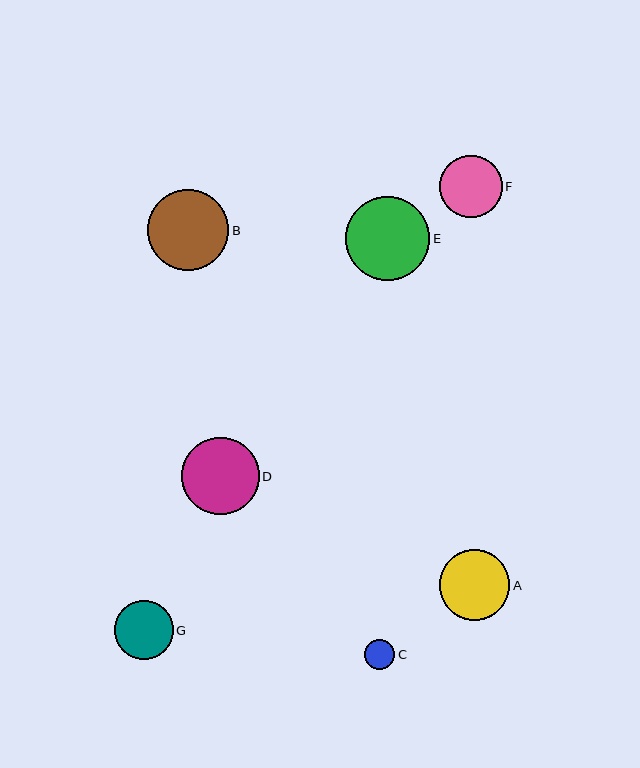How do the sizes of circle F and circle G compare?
Circle F and circle G are approximately the same size.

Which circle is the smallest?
Circle C is the smallest with a size of approximately 30 pixels.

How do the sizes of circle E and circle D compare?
Circle E and circle D are approximately the same size.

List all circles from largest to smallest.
From largest to smallest: E, B, D, A, F, G, C.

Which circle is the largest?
Circle E is the largest with a size of approximately 84 pixels.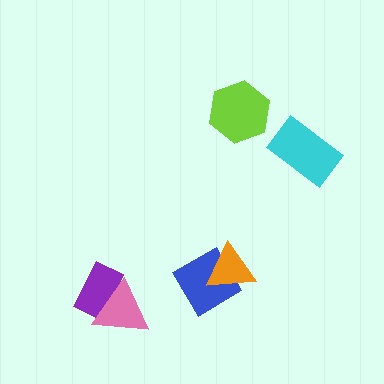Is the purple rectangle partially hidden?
Yes, it is partially covered by another shape.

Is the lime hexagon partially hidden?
No, no other shape covers it.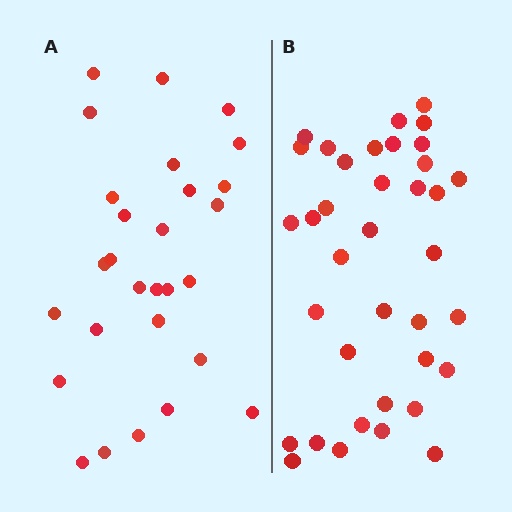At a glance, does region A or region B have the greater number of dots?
Region B (the right region) has more dots.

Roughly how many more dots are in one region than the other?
Region B has roughly 8 or so more dots than region A.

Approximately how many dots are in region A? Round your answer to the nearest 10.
About 30 dots. (The exact count is 28, which rounds to 30.)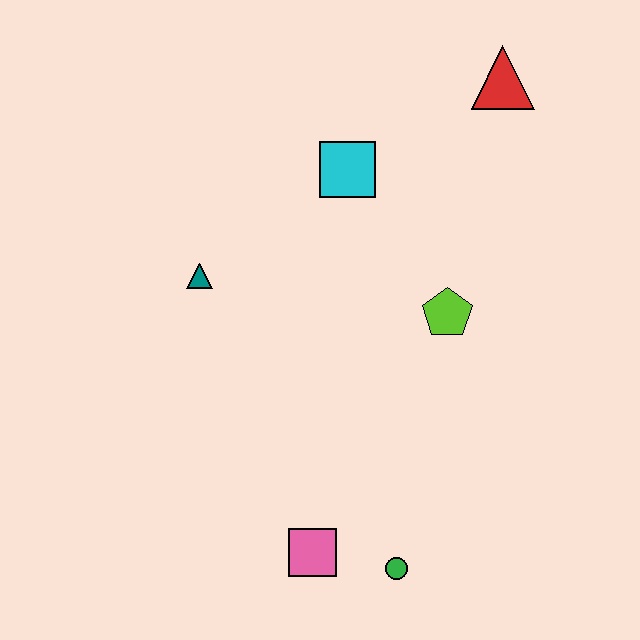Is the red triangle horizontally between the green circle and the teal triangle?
No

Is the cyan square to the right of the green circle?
No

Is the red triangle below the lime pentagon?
No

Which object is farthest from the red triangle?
The pink square is farthest from the red triangle.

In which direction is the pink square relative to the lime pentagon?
The pink square is below the lime pentagon.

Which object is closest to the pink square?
The green circle is closest to the pink square.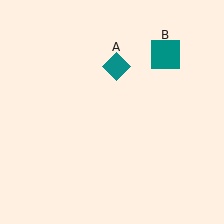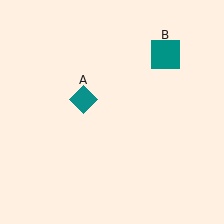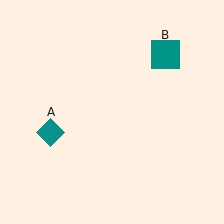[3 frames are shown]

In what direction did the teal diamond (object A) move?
The teal diamond (object A) moved down and to the left.